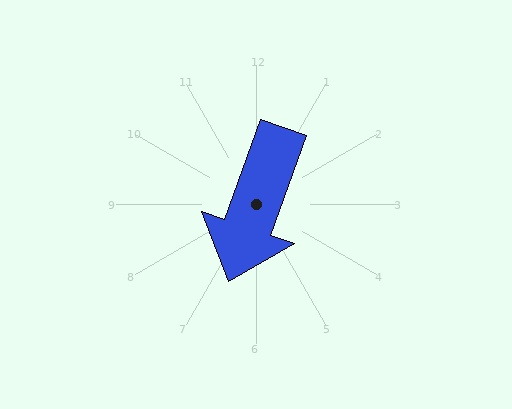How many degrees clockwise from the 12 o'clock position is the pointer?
Approximately 199 degrees.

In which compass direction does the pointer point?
South.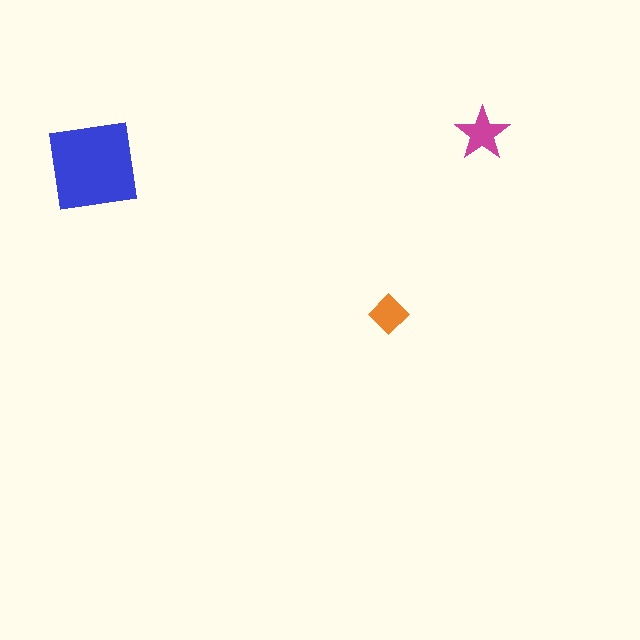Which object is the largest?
The blue square.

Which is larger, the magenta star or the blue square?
The blue square.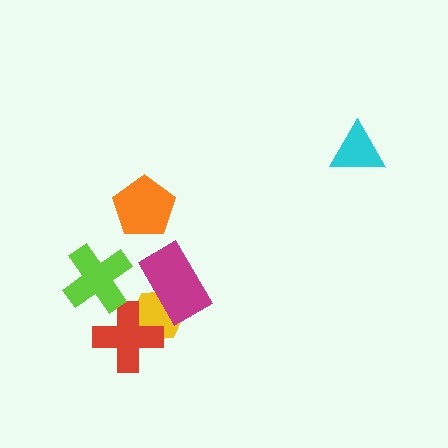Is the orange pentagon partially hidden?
No, no other shape covers it.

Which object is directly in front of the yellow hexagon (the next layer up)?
The red cross is directly in front of the yellow hexagon.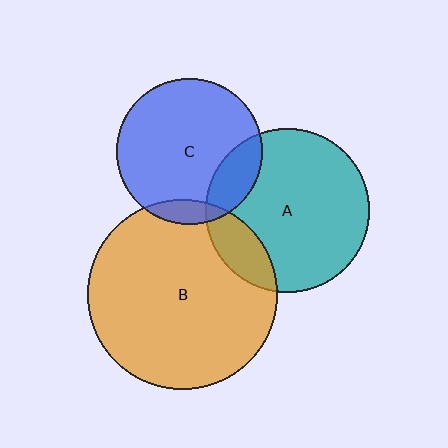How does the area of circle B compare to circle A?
Approximately 1.3 times.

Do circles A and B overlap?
Yes.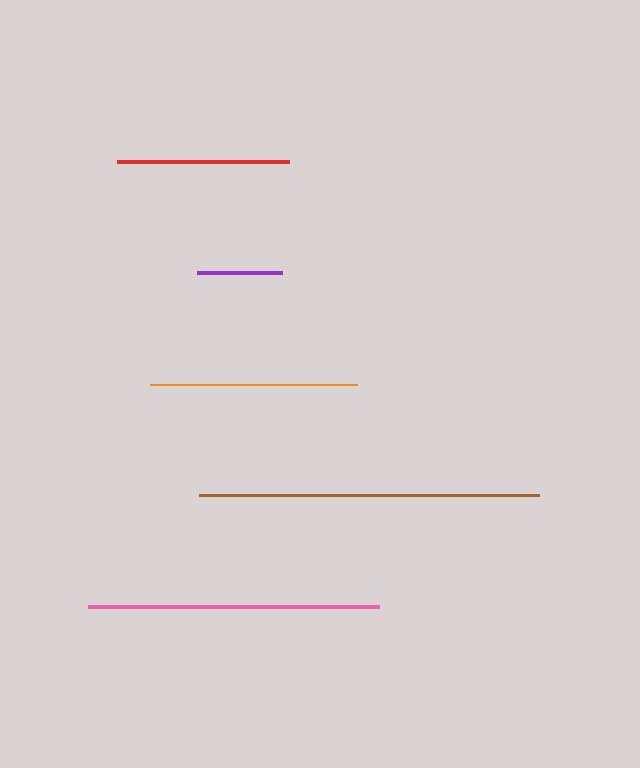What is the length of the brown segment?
The brown segment is approximately 340 pixels long.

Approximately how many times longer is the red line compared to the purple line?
The red line is approximately 2.0 times the length of the purple line.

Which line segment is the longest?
The brown line is the longest at approximately 340 pixels.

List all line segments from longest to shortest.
From longest to shortest: brown, pink, orange, red, purple.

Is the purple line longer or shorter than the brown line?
The brown line is longer than the purple line.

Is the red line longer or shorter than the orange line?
The orange line is longer than the red line.